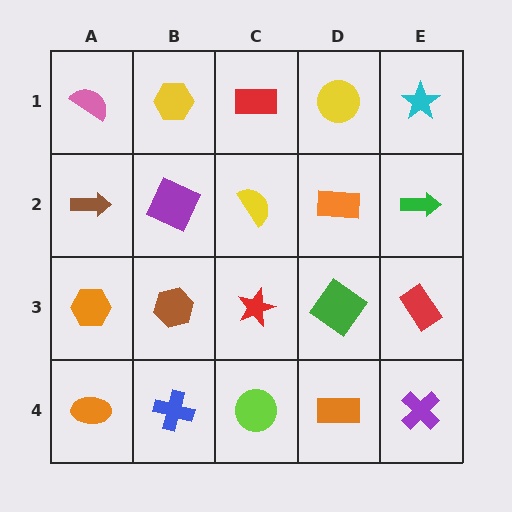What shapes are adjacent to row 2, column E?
A cyan star (row 1, column E), a red rectangle (row 3, column E), an orange rectangle (row 2, column D).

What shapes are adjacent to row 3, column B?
A purple square (row 2, column B), a blue cross (row 4, column B), an orange hexagon (row 3, column A), a red star (row 3, column C).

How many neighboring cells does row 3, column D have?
4.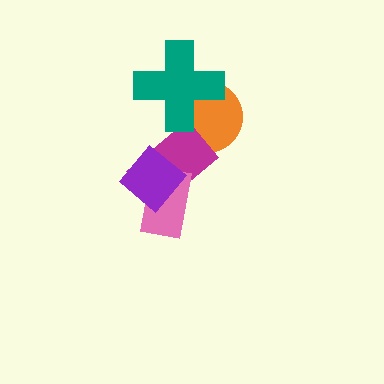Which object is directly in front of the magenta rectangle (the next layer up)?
The pink rectangle is directly in front of the magenta rectangle.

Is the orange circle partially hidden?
Yes, it is partially covered by another shape.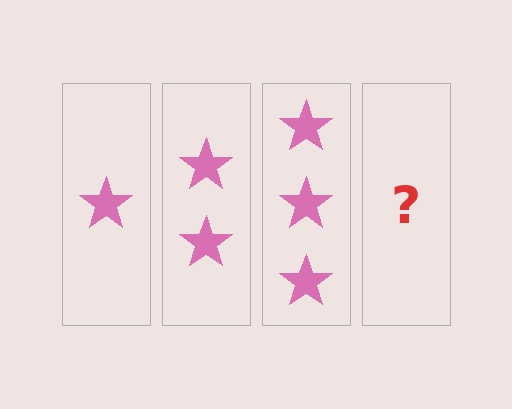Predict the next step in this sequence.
The next step is 4 stars.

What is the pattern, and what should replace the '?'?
The pattern is that each step adds one more star. The '?' should be 4 stars.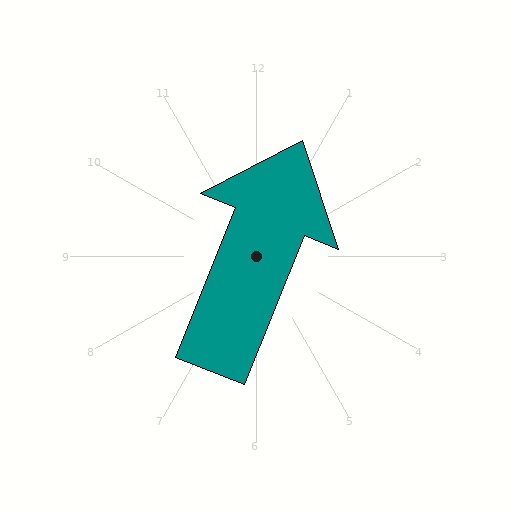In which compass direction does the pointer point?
North.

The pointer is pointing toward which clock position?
Roughly 1 o'clock.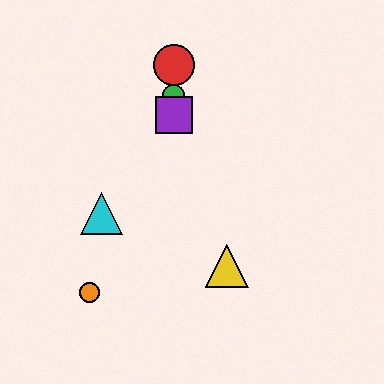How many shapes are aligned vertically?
4 shapes (the red circle, the blue triangle, the green circle, the purple square) are aligned vertically.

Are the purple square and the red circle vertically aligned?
Yes, both are at x≈174.